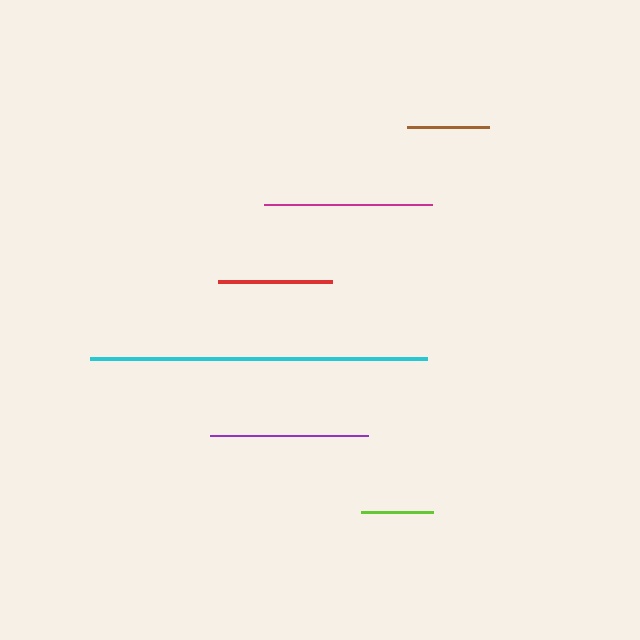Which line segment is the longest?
The cyan line is the longest at approximately 337 pixels.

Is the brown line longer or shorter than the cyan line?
The cyan line is longer than the brown line.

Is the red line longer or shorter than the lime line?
The red line is longer than the lime line.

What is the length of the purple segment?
The purple segment is approximately 158 pixels long.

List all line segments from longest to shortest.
From longest to shortest: cyan, magenta, purple, red, brown, lime.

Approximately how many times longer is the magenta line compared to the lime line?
The magenta line is approximately 2.4 times the length of the lime line.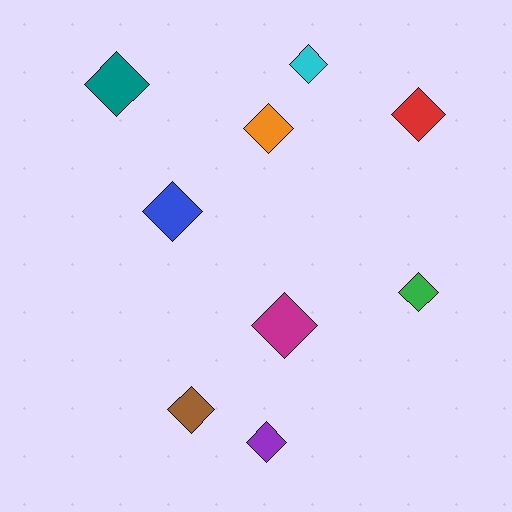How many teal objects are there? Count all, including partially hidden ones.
There is 1 teal object.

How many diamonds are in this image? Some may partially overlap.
There are 9 diamonds.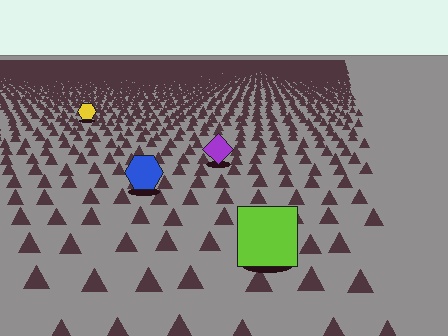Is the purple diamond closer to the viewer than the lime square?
No. The lime square is closer — you can tell from the texture gradient: the ground texture is coarser near it.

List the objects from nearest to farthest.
From nearest to farthest: the lime square, the blue hexagon, the purple diamond, the yellow hexagon.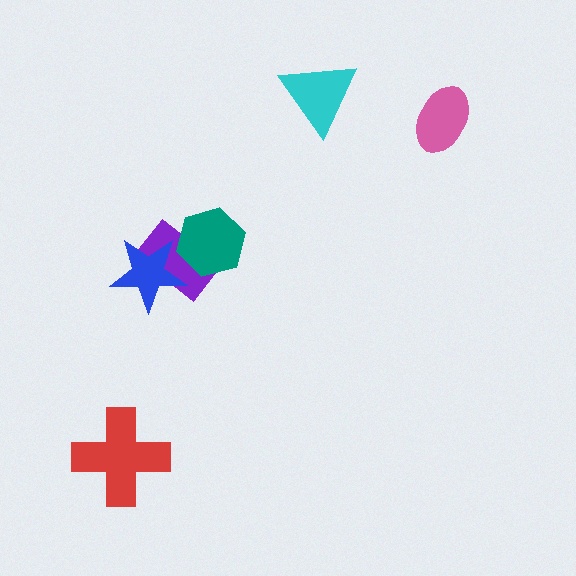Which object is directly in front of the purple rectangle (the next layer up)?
The teal hexagon is directly in front of the purple rectangle.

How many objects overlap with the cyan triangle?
0 objects overlap with the cyan triangle.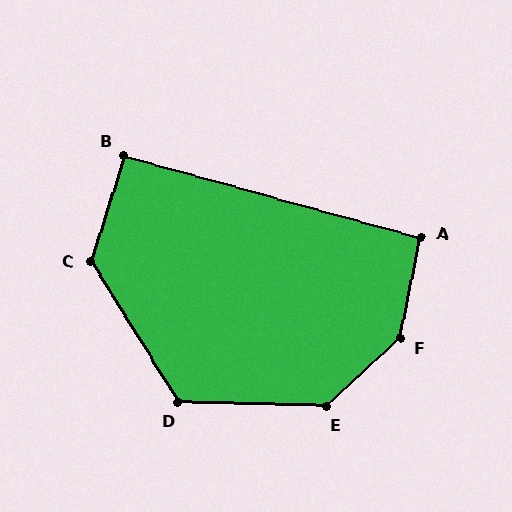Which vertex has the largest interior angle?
F, at approximately 144 degrees.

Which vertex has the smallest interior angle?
B, at approximately 92 degrees.